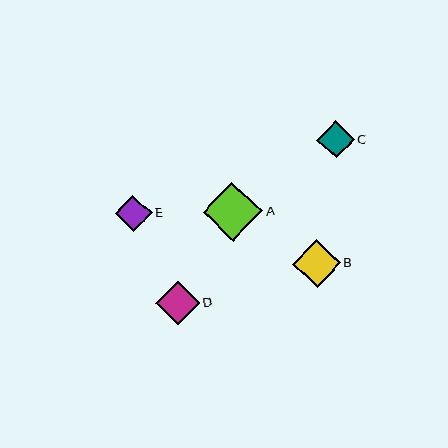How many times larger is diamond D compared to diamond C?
Diamond D is approximately 1.2 times the size of diamond C.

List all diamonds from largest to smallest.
From largest to smallest: A, B, D, C, E.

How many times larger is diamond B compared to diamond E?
Diamond B is approximately 1.3 times the size of diamond E.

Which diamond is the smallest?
Diamond E is the smallest with a size of approximately 37 pixels.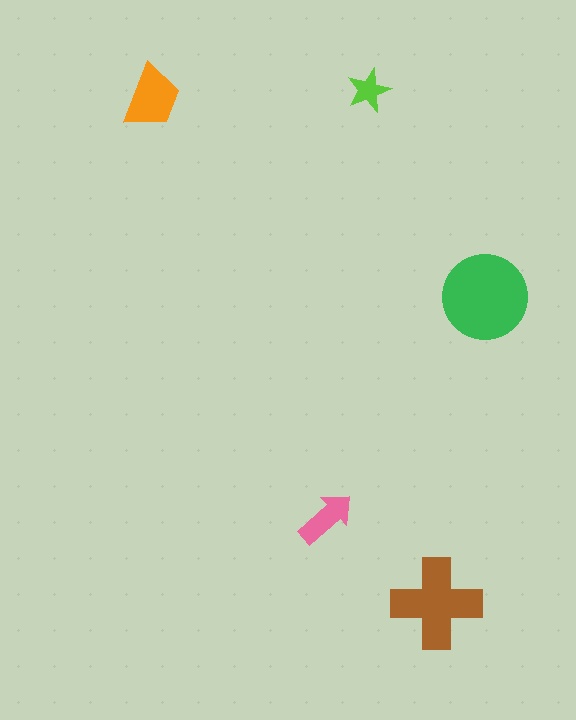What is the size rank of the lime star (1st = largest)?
5th.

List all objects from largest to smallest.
The green circle, the brown cross, the orange trapezoid, the pink arrow, the lime star.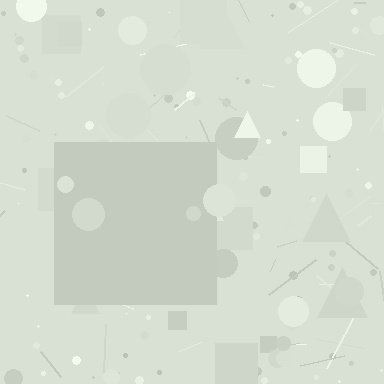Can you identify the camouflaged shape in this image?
The camouflaged shape is a square.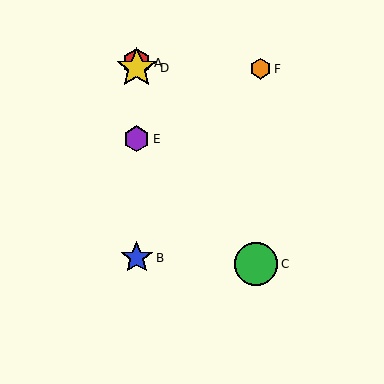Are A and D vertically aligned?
Yes, both are at x≈137.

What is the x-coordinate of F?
Object F is at x≈261.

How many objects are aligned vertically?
4 objects (A, B, D, E) are aligned vertically.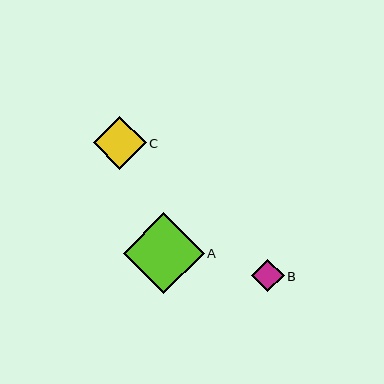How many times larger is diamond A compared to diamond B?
Diamond A is approximately 2.5 times the size of diamond B.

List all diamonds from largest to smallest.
From largest to smallest: A, C, B.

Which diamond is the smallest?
Diamond B is the smallest with a size of approximately 33 pixels.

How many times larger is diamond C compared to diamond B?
Diamond C is approximately 1.6 times the size of diamond B.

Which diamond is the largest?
Diamond A is the largest with a size of approximately 81 pixels.